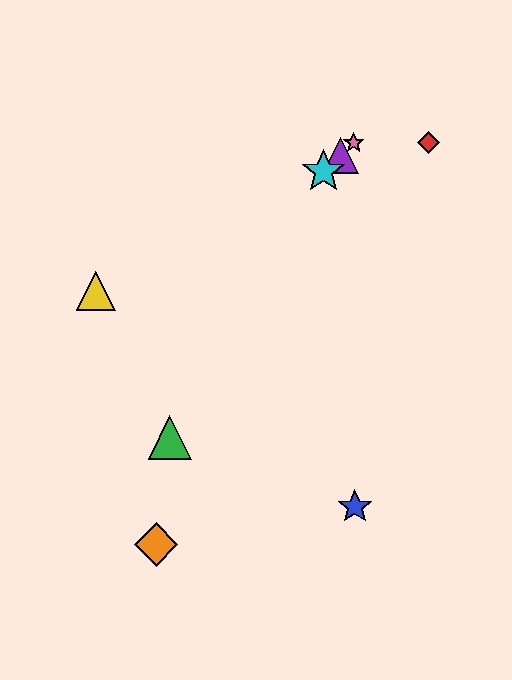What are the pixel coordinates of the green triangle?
The green triangle is at (170, 438).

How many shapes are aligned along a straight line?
3 shapes (the purple triangle, the cyan star, the pink star) are aligned along a straight line.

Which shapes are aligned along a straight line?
The purple triangle, the cyan star, the pink star are aligned along a straight line.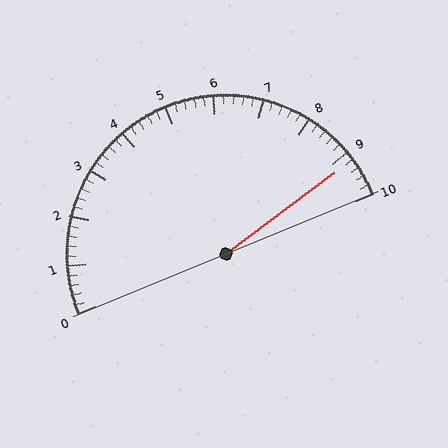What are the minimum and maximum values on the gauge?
The gauge ranges from 0 to 10.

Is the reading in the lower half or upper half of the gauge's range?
The reading is in the upper half of the range (0 to 10).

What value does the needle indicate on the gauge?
The needle indicates approximately 9.2.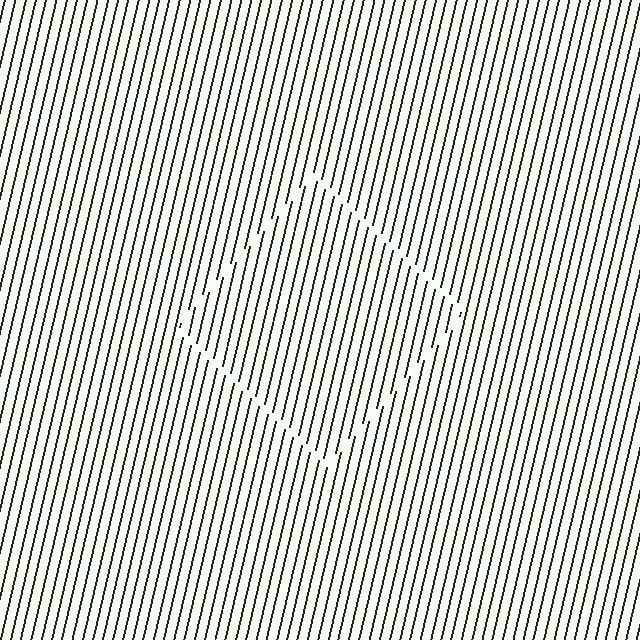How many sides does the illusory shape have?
4 sides — the line-ends trace a square.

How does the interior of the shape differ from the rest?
The interior of the shape contains the same grating, shifted by half a period — the contour is defined by the phase discontinuity where line-ends from the inner and outer gratings abut.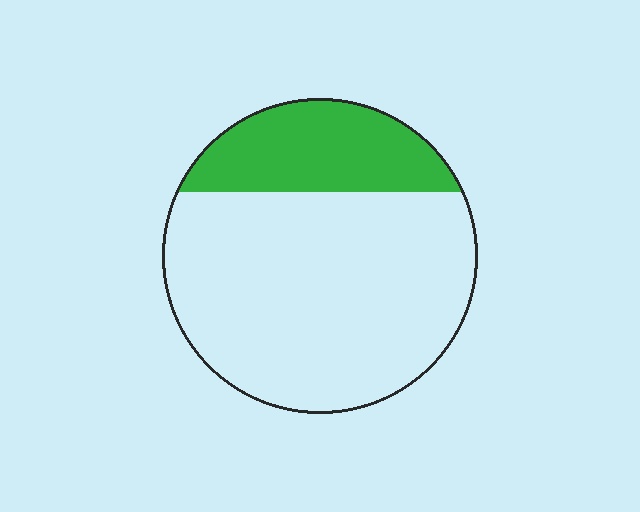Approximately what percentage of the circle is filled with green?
Approximately 25%.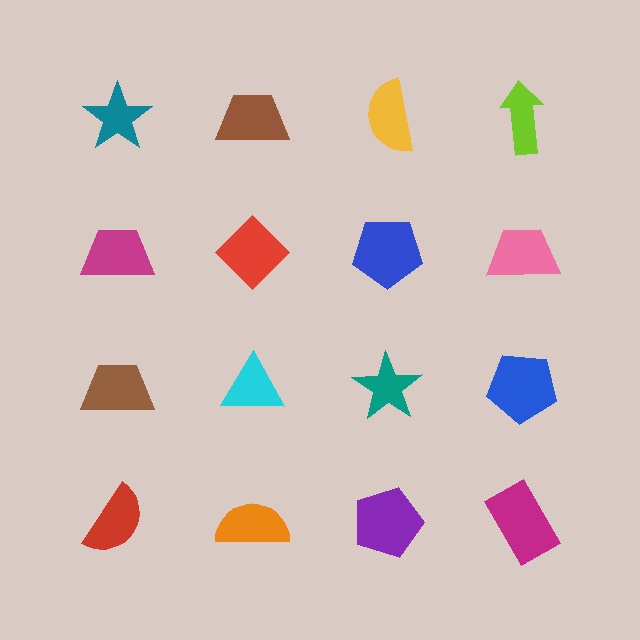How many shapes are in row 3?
4 shapes.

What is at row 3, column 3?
A teal star.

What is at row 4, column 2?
An orange semicircle.